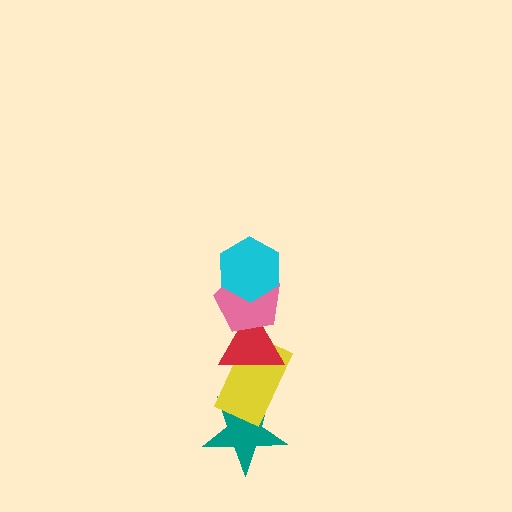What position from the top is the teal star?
The teal star is 5th from the top.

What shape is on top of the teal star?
The yellow rectangle is on top of the teal star.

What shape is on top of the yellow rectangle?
The red triangle is on top of the yellow rectangle.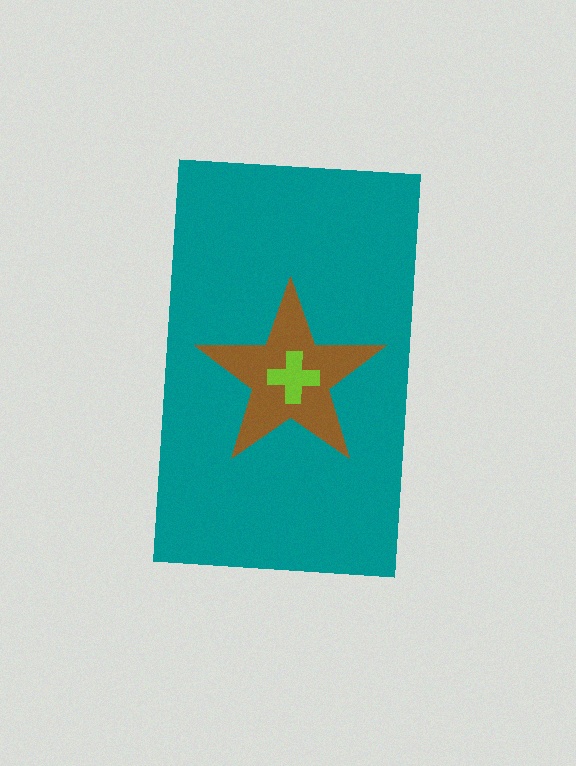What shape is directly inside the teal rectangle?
The brown star.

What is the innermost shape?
The lime cross.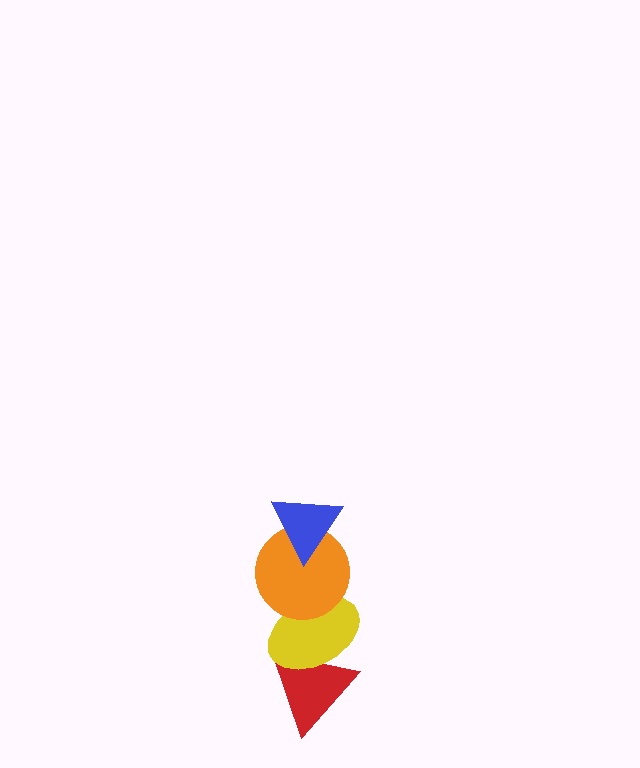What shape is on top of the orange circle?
The blue triangle is on top of the orange circle.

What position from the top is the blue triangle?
The blue triangle is 1st from the top.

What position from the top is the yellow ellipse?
The yellow ellipse is 3rd from the top.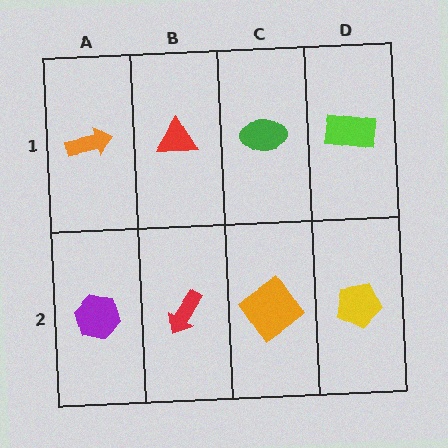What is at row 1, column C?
A green ellipse.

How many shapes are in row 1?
4 shapes.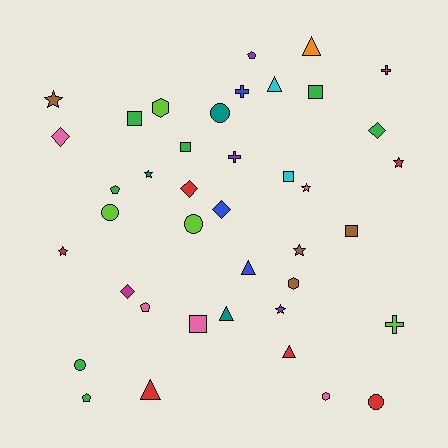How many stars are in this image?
There are 7 stars.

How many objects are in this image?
There are 40 objects.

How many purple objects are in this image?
There are 3 purple objects.